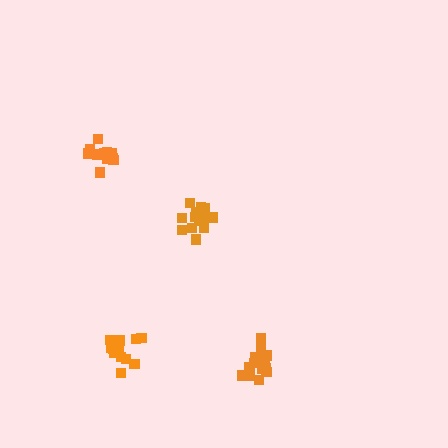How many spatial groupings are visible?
There are 4 spatial groupings.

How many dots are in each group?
Group 1: 16 dots, Group 2: 19 dots, Group 3: 15 dots, Group 4: 15 dots (65 total).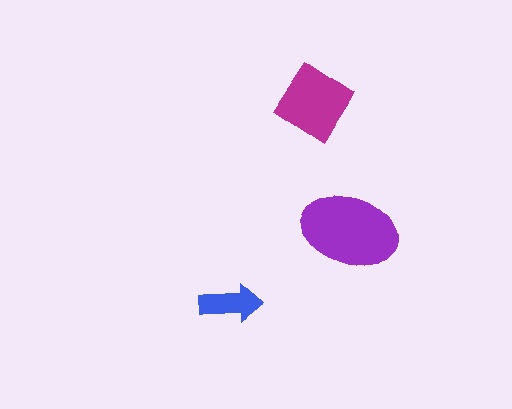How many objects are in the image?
There are 3 objects in the image.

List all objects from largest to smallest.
The purple ellipse, the magenta diamond, the blue arrow.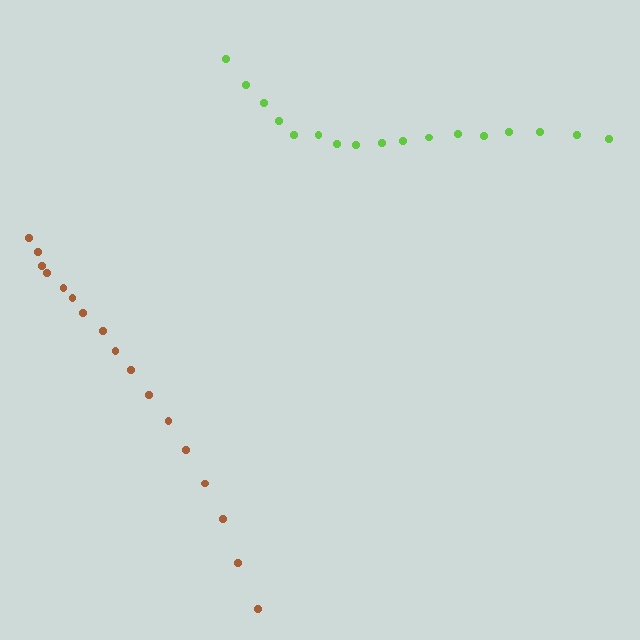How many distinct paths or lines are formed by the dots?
There are 2 distinct paths.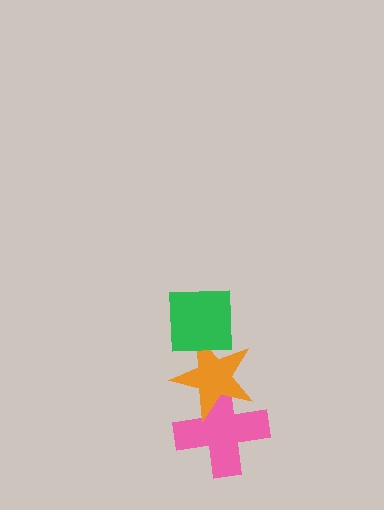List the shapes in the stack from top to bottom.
From top to bottom: the green square, the orange star, the pink cross.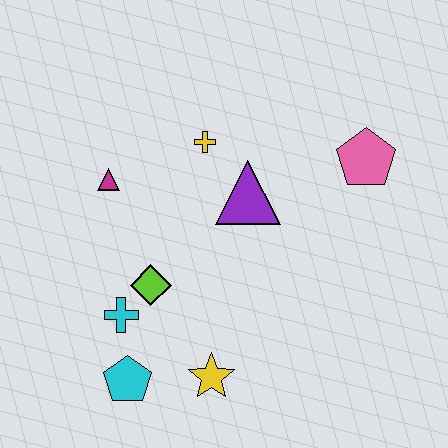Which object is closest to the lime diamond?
The cyan cross is closest to the lime diamond.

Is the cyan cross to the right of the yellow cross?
No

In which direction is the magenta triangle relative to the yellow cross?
The magenta triangle is to the left of the yellow cross.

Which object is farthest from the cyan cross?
The pink pentagon is farthest from the cyan cross.